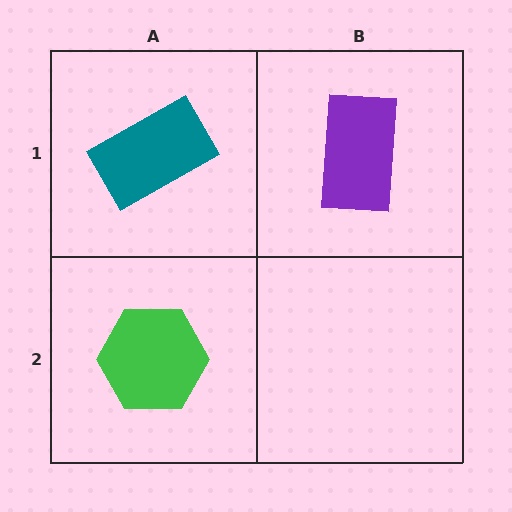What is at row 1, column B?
A purple rectangle.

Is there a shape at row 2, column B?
No, that cell is empty.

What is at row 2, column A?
A green hexagon.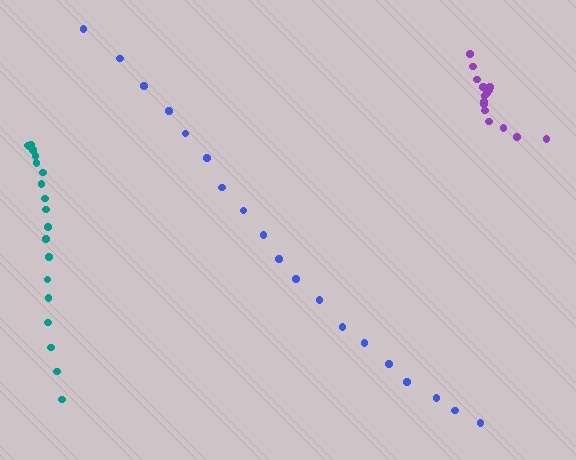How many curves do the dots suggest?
There are 3 distinct paths.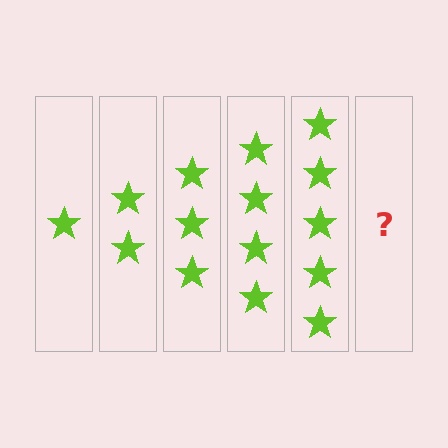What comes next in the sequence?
The next element should be 6 stars.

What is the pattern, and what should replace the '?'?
The pattern is that each step adds one more star. The '?' should be 6 stars.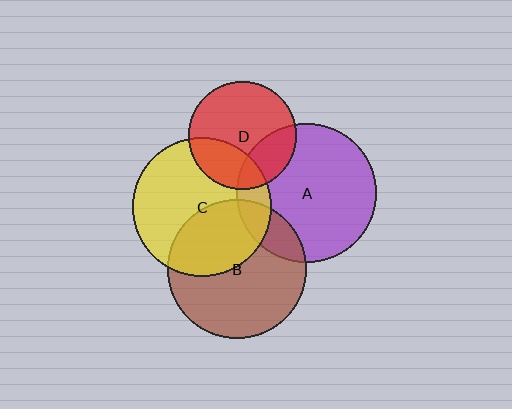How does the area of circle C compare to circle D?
Approximately 1.7 times.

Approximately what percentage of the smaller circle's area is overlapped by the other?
Approximately 25%.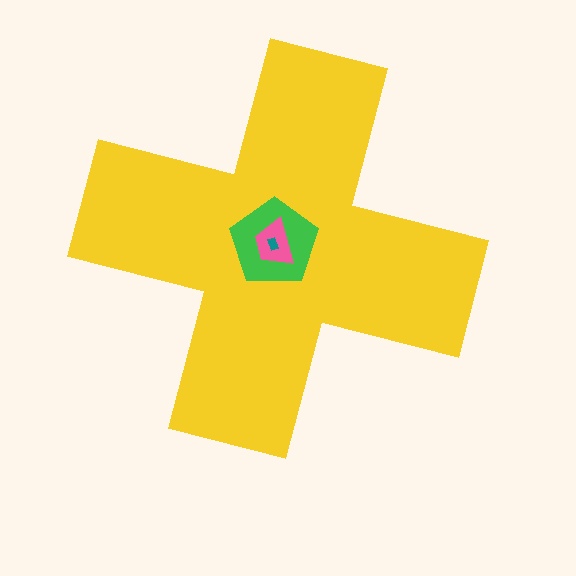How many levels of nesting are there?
4.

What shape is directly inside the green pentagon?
The pink trapezoid.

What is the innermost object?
The teal rectangle.